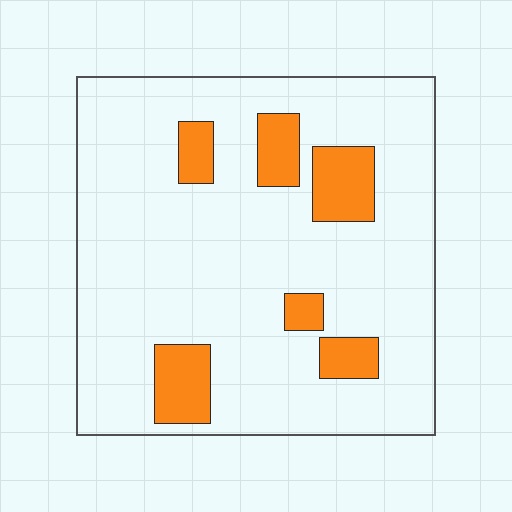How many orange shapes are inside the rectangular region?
6.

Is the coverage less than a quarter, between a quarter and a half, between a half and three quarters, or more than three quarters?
Less than a quarter.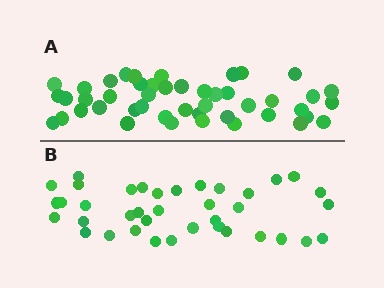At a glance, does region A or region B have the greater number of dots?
Region A (the top region) has more dots.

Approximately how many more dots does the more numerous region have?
Region A has roughly 8 or so more dots than region B.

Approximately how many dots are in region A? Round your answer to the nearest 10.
About 50 dots. (The exact count is 46, which rounds to 50.)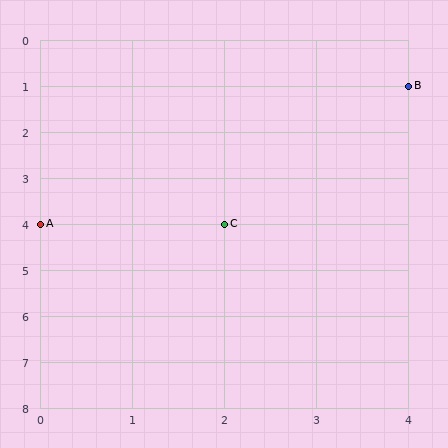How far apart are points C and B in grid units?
Points C and B are 2 columns and 3 rows apart (about 3.6 grid units diagonally).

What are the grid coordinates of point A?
Point A is at grid coordinates (0, 4).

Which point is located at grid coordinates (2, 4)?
Point C is at (2, 4).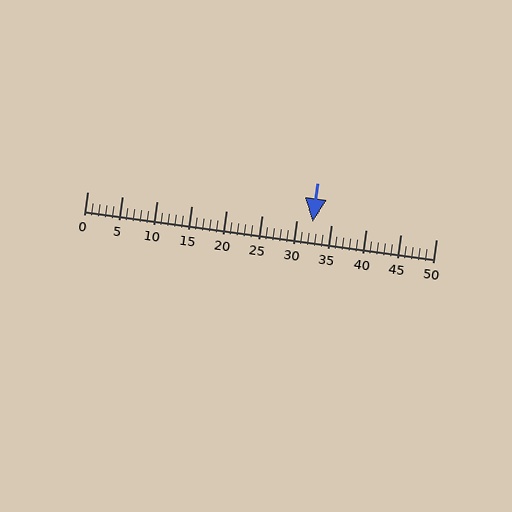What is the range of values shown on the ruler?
The ruler shows values from 0 to 50.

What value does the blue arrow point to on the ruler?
The blue arrow points to approximately 32.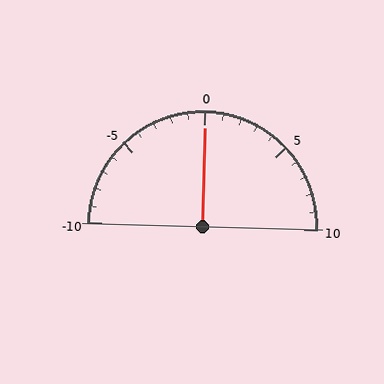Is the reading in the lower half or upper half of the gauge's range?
The reading is in the upper half of the range (-10 to 10).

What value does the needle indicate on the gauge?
The needle indicates approximately 0.